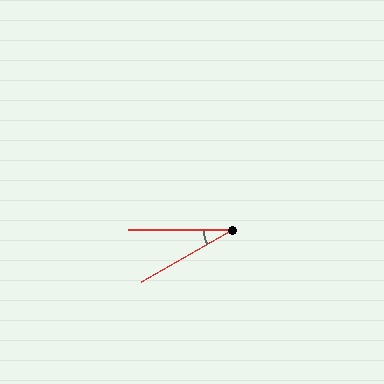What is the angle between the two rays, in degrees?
Approximately 30 degrees.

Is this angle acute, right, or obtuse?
It is acute.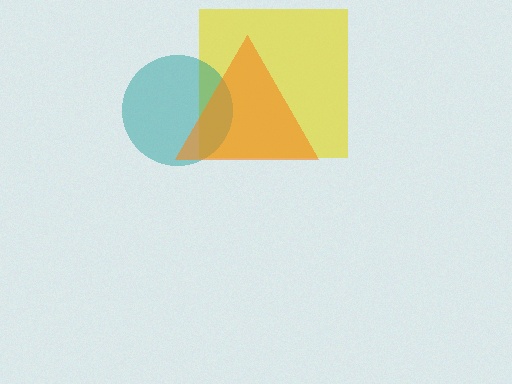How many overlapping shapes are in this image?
There are 3 overlapping shapes in the image.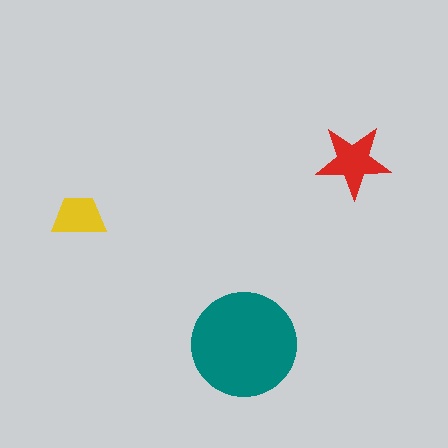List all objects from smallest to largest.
The yellow trapezoid, the red star, the teal circle.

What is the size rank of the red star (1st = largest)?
2nd.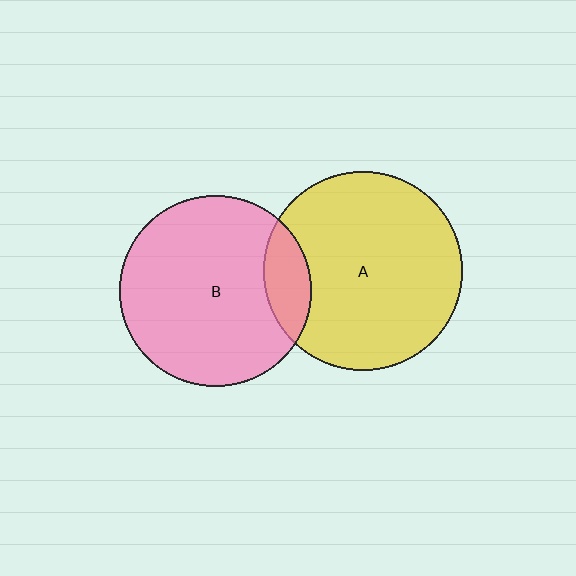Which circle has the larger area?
Circle A (yellow).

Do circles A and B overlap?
Yes.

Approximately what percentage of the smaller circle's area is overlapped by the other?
Approximately 15%.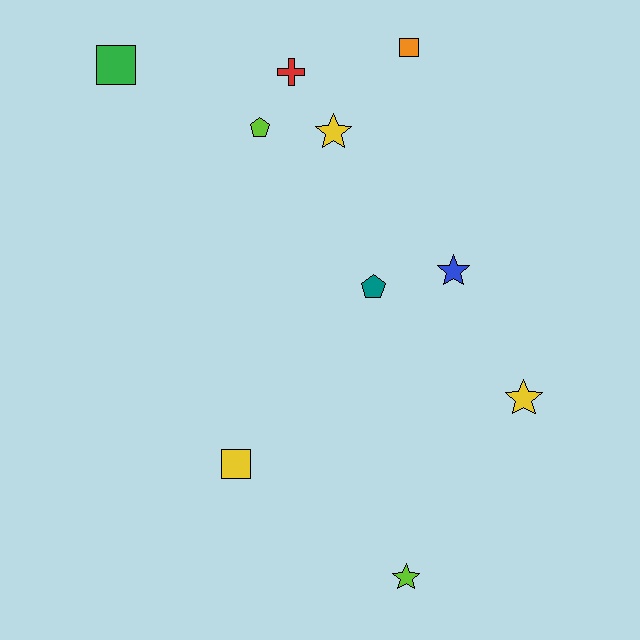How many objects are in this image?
There are 10 objects.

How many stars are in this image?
There are 4 stars.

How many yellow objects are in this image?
There are 3 yellow objects.